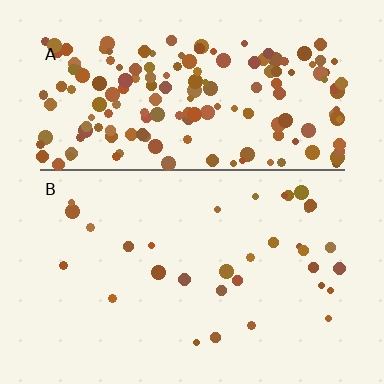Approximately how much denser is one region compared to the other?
Approximately 5.3× — region A over region B.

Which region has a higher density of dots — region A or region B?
A (the top).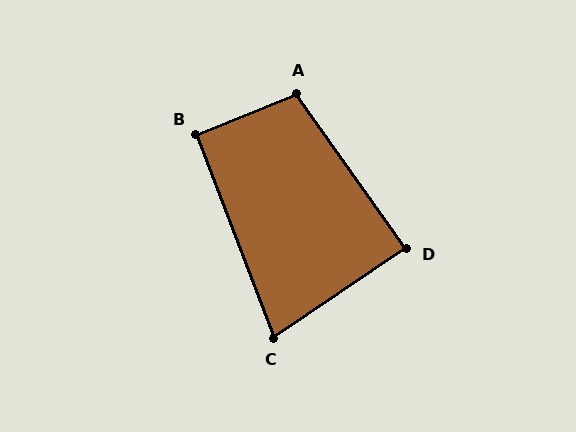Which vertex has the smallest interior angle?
C, at approximately 77 degrees.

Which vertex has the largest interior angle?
A, at approximately 103 degrees.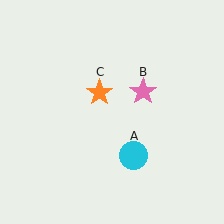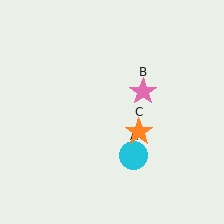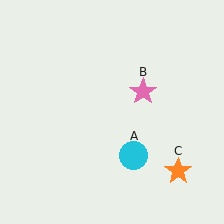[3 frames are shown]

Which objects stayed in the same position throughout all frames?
Cyan circle (object A) and pink star (object B) remained stationary.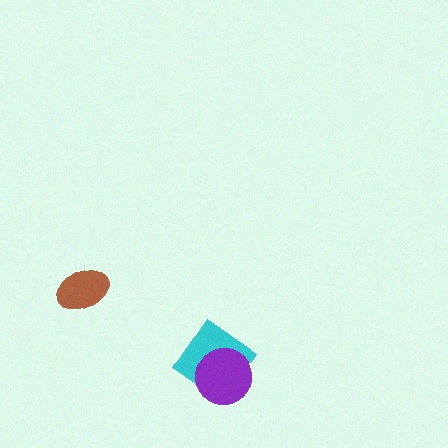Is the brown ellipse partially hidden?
No, no other shape covers it.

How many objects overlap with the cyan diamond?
1 object overlaps with the cyan diamond.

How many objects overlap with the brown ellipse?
0 objects overlap with the brown ellipse.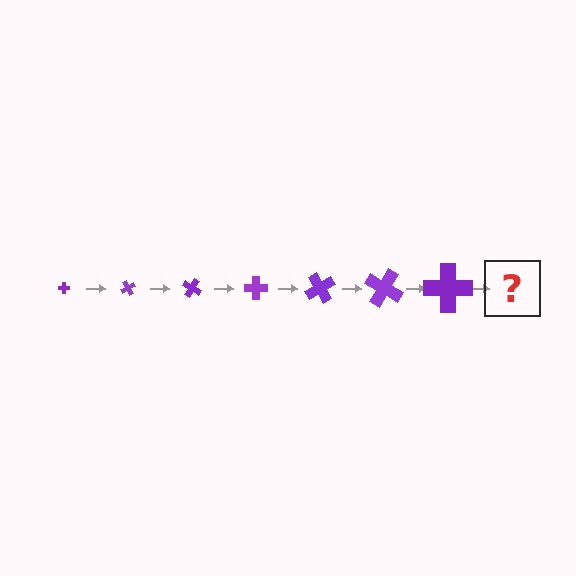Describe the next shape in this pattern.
It should be a cross, larger than the previous one and rotated 420 degrees from the start.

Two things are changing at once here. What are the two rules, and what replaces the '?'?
The two rules are that the cross grows larger each step and it rotates 60 degrees each step. The '?' should be a cross, larger than the previous one and rotated 420 degrees from the start.